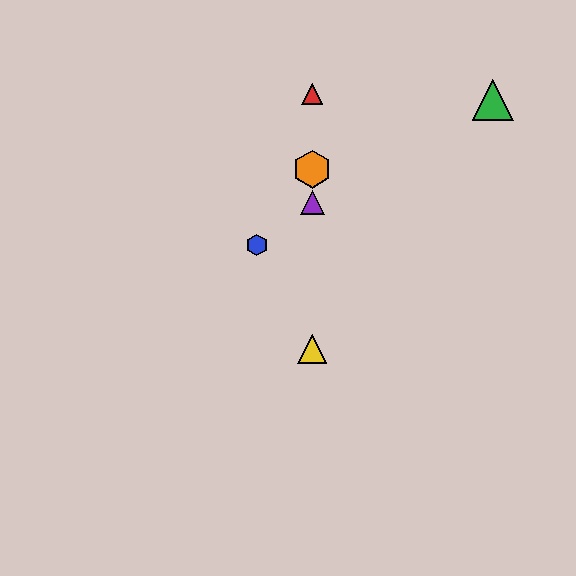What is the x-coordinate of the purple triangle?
The purple triangle is at x≈312.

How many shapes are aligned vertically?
4 shapes (the red triangle, the yellow triangle, the purple triangle, the orange hexagon) are aligned vertically.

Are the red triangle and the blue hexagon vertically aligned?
No, the red triangle is at x≈312 and the blue hexagon is at x≈257.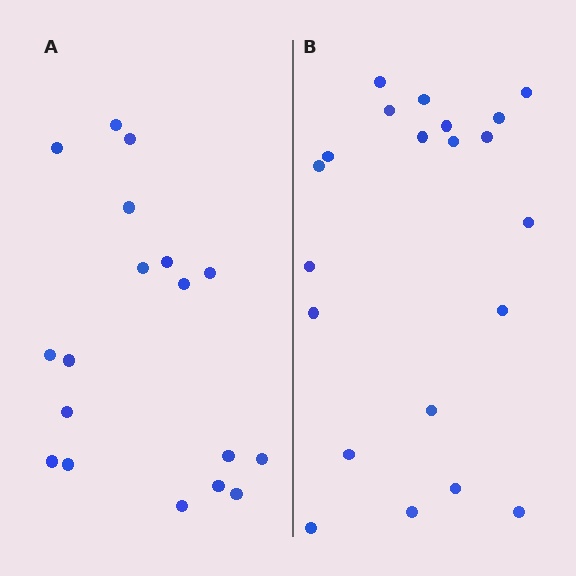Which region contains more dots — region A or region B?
Region B (the right region) has more dots.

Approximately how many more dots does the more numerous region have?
Region B has just a few more — roughly 2 or 3 more dots than region A.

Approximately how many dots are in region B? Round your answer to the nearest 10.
About 20 dots. (The exact count is 21, which rounds to 20.)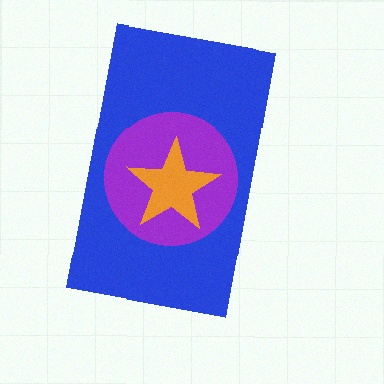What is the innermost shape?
The orange star.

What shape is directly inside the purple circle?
The orange star.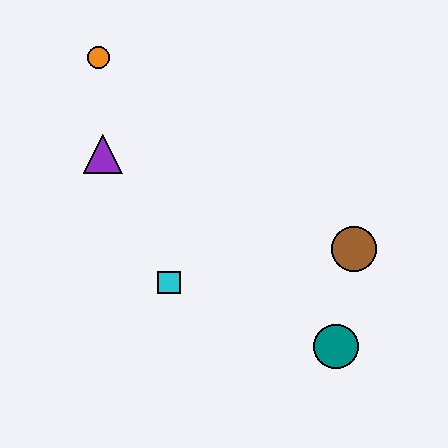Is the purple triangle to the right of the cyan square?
No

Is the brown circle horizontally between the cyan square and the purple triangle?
No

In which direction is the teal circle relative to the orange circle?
The teal circle is below the orange circle.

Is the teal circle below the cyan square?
Yes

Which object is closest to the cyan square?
The purple triangle is closest to the cyan square.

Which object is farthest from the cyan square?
The orange circle is farthest from the cyan square.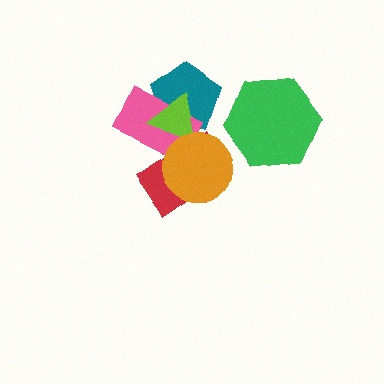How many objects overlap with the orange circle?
3 objects overlap with the orange circle.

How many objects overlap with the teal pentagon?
2 objects overlap with the teal pentagon.